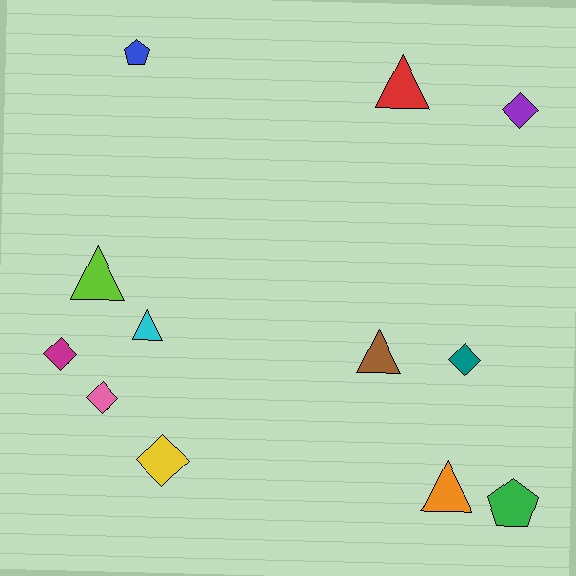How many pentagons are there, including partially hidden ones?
There are 2 pentagons.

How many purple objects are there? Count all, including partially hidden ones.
There is 1 purple object.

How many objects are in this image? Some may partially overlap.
There are 12 objects.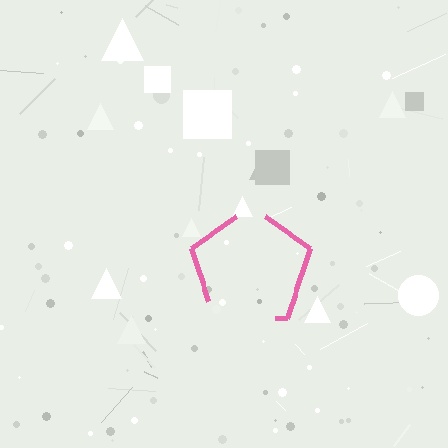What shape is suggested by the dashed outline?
The dashed outline suggests a pentagon.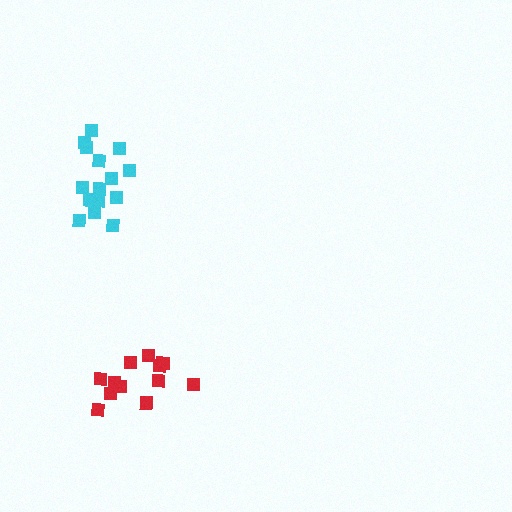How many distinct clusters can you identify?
There are 2 distinct clusters.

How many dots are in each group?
Group 1: 16 dots, Group 2: 12 dots (28 total).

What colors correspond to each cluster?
The clusters are colored: cyan, red.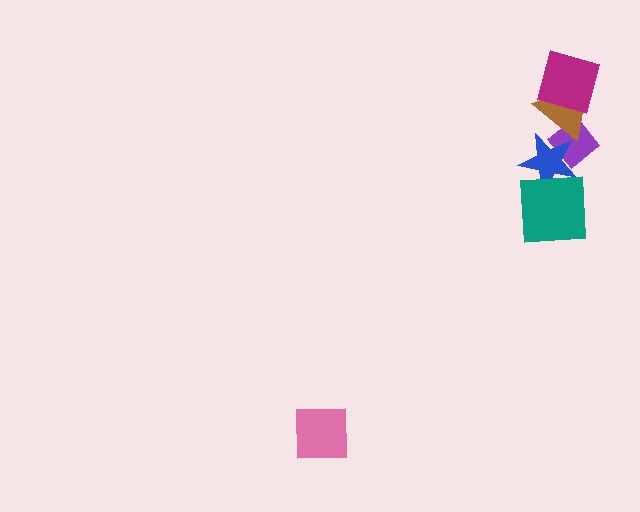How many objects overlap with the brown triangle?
3 objects overlap with the brown triangle.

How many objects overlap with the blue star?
3 objects overlap with the blue star.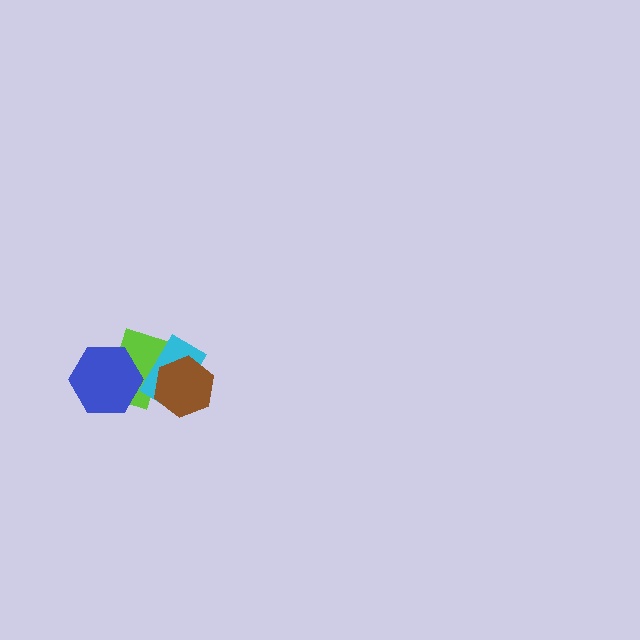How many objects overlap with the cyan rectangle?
2 objects overlap with the cyan rectangle.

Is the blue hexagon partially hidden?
No, no other shape covers it.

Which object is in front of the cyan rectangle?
The brown hexagon is in front of the cyan rectangle.